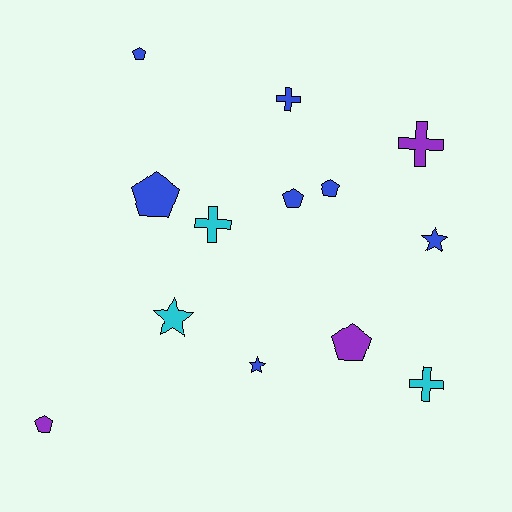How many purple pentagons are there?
There are 2 purple pentagons.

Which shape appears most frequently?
Pentagon, with 6 objects.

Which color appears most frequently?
Blue, with 7 objects.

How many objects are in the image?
There are 13 objects.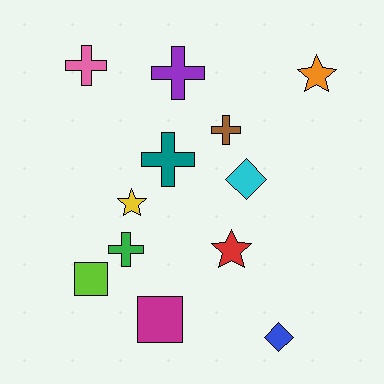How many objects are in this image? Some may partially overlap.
There are 12 objects.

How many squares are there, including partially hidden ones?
There are 2 squares.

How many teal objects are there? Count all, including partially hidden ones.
There is 1 teal object.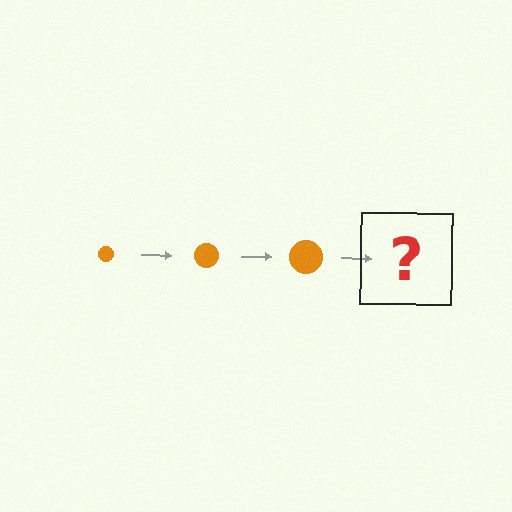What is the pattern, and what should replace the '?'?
The pattern is that the circle gets progressively larger each step. The '?' should be an orange circle, larger than the previous one.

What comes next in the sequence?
The next element should be an orange circle, larger than the previous one.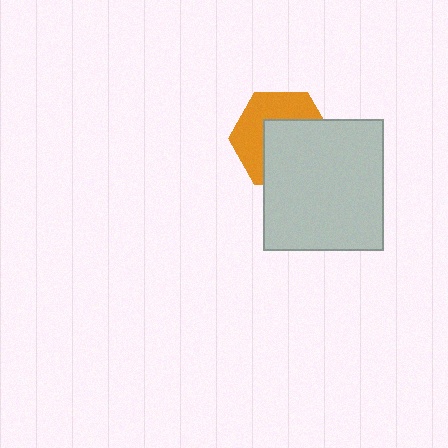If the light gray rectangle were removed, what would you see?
You would see the complete orange hexagon.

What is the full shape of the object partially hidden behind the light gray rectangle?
The partially hidden object is an orange hexagon.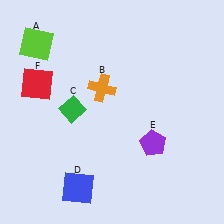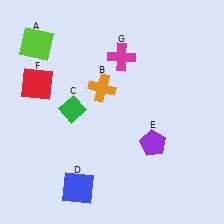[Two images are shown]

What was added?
A magenta cross (G) was added in Image 2.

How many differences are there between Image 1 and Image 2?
There is 1 difference between the two images.